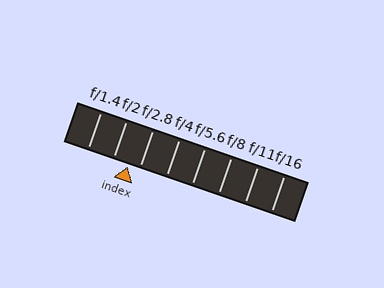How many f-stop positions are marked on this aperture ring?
There are 8 f-stop positions marked.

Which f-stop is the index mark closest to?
The index mark is closest to f/2.8.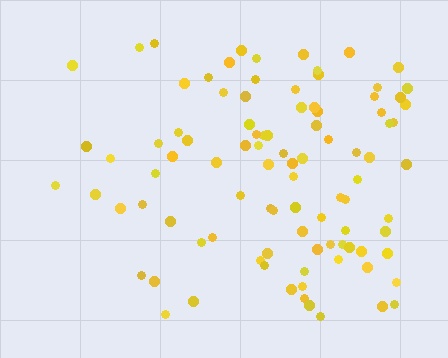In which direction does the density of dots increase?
From left to right, with the right side densest.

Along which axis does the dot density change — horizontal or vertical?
Horizontal.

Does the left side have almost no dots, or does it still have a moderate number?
Still a moderate number, just noticeably fewer than the right.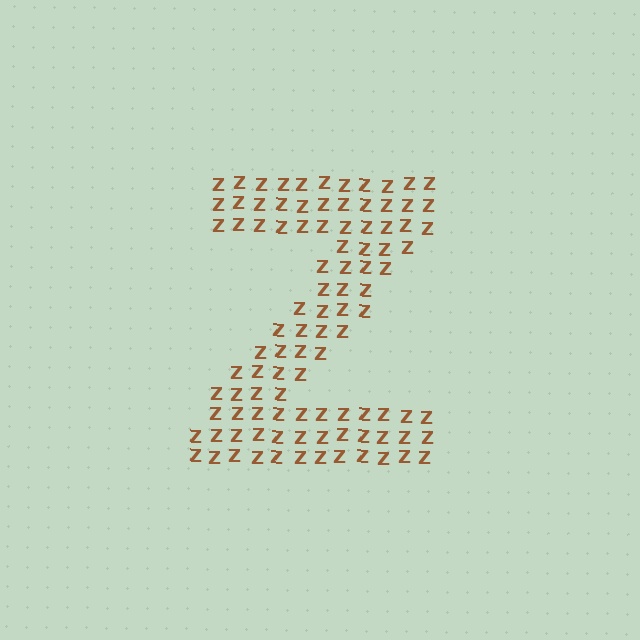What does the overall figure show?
The overall figure shows the letter Z.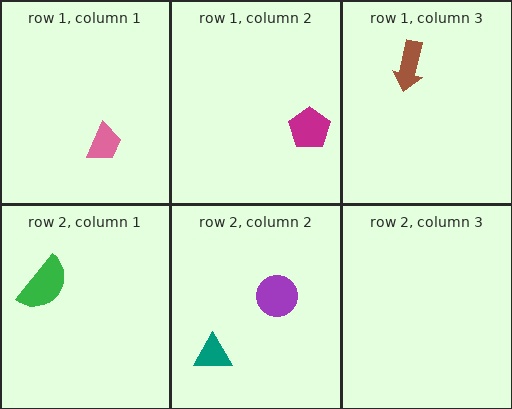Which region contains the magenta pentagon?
The row 1, column 2 region.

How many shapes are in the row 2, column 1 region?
1.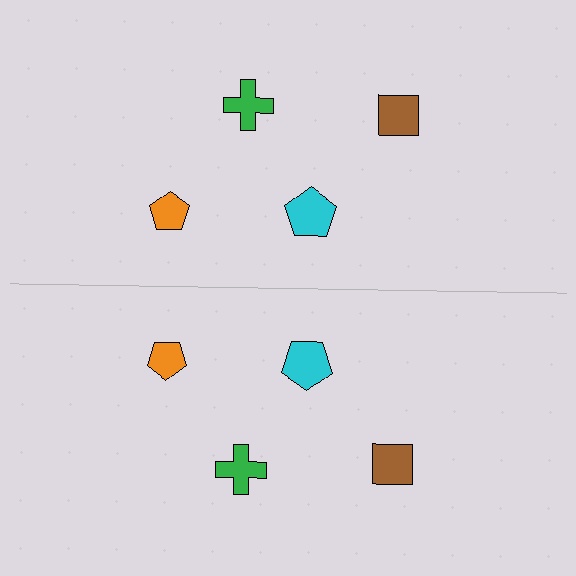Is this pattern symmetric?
Yes, this pattern has bilateral (reflection) symmetry.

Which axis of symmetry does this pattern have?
The pattern has a horizontal axis of symmetry running through the center of the image.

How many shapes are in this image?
There are 8 shapes in this image.